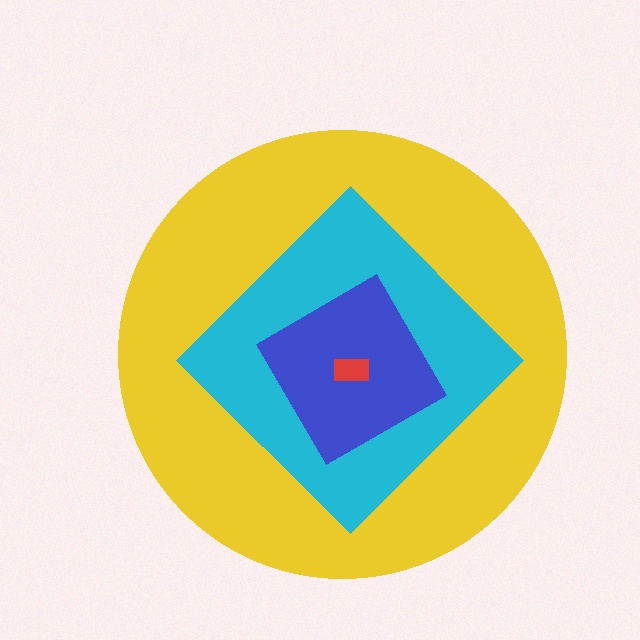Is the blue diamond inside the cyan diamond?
Yes.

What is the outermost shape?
The yellow circle.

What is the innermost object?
The red rectangle.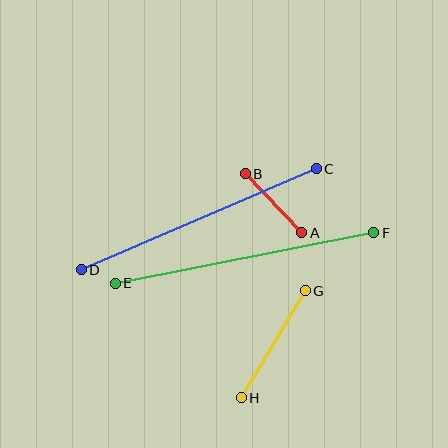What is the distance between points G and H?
The distance is approximately 124 pixels.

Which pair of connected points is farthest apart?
Points E and F are farthest apart.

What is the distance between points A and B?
The distance is approximately 82 pixels.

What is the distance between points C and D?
The distance is approximately 256 pixels.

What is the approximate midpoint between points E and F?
The midpoint is at approximately (245, 258) pixels.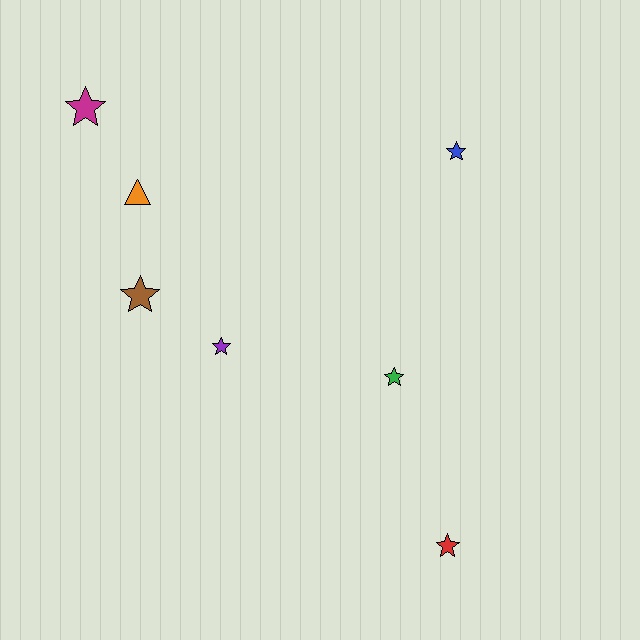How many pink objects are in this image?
There are no pink objects.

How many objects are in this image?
There are 7 objects.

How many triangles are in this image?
There is 1 triangle.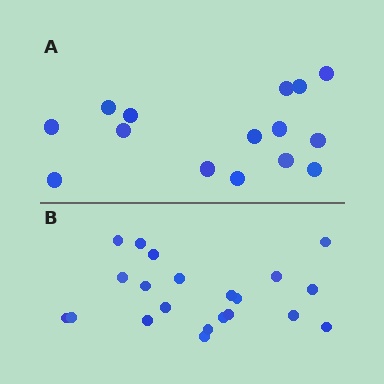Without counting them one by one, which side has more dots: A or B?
Region B (the bottom region) has more dots.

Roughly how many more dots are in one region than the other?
Region B has about 6 more dots than region A.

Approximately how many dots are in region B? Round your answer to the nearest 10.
About 20 dots. (The exact count is 21, which rounds to 20.)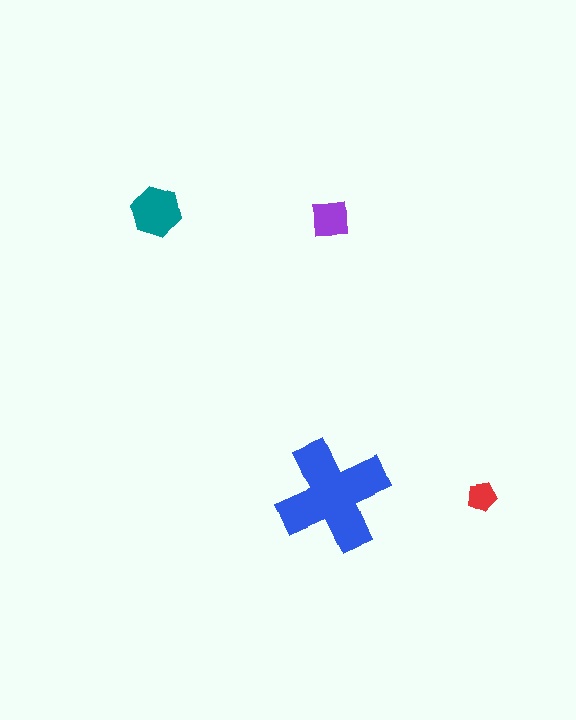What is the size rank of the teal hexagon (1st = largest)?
2nd.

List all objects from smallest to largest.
The red pentagon, the purple square, the teal hexagon, the blue cross.